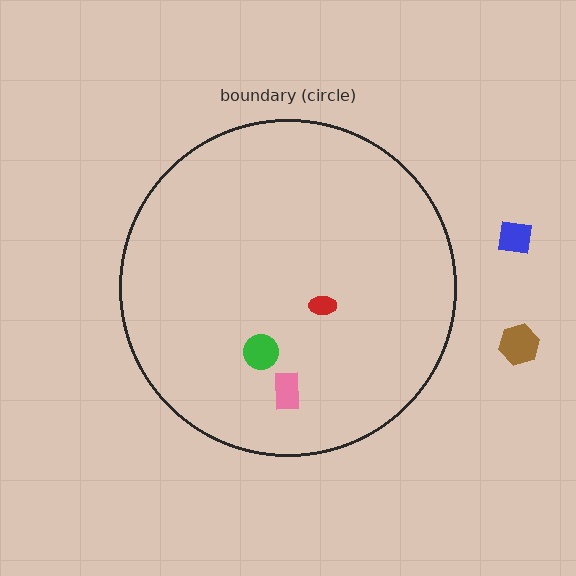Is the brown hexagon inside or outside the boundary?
Outside.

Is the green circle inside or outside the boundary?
Inside.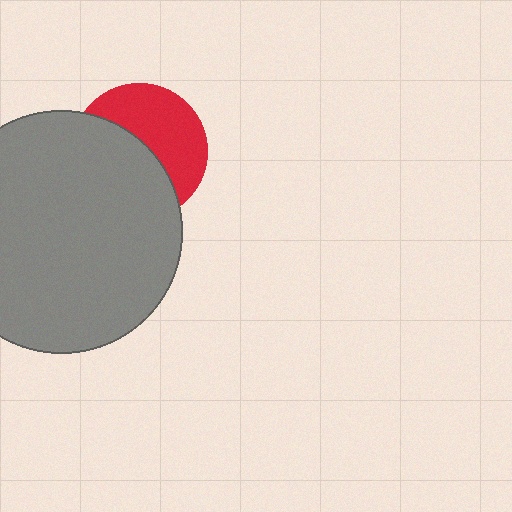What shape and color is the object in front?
The object in front is a gray circle.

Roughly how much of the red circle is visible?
About half of it is visible (roughly 47%).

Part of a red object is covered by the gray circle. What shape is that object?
It is a circle.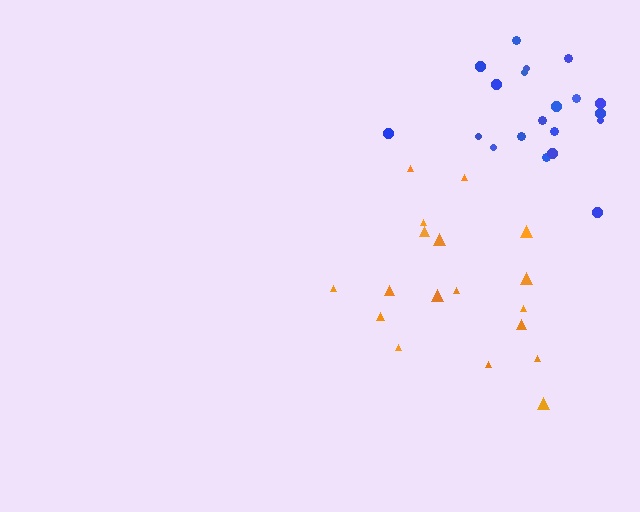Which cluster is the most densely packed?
Orange.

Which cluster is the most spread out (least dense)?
Blue.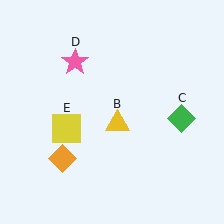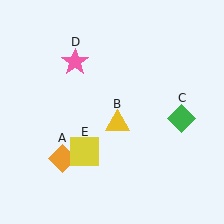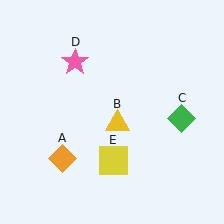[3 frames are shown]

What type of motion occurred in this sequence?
The yellow square (object E) rotated counterclockwise around the center of the scene.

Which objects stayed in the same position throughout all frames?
Orange diamond (object A) and yellow triangle (object B) and green diamond (object C) and pink star (object D) remained stationary.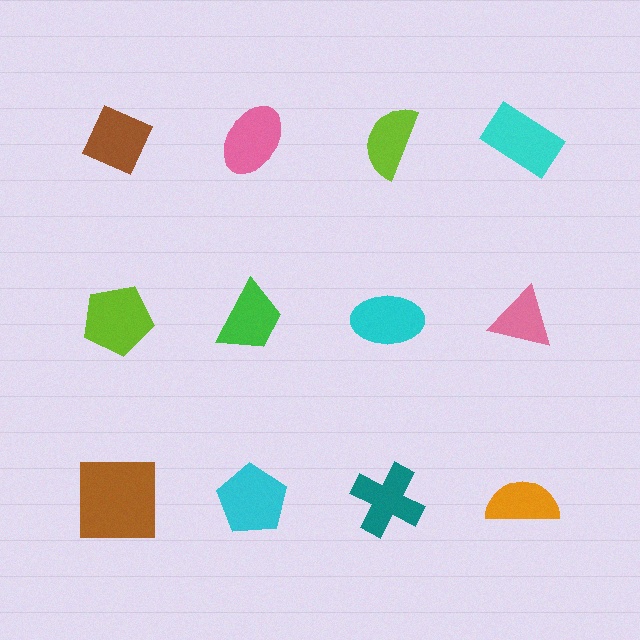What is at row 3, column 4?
An orange semicircle.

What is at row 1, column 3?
A lime semicircle.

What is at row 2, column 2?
A green trapezoid.